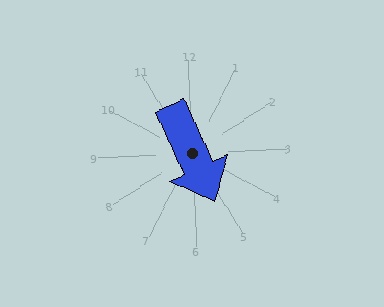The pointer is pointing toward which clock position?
Roughly 5 o'clock.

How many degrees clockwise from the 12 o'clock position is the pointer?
Approximately 158 degrees.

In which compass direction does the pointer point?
South.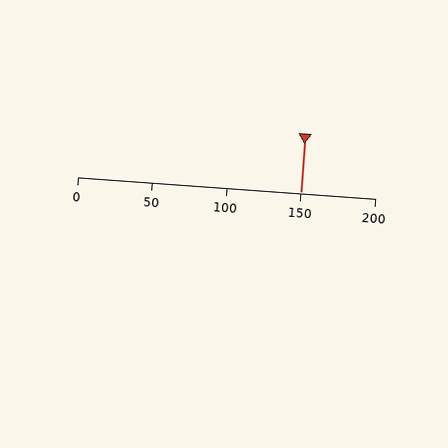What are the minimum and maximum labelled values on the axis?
The axis runs from 0 to 200.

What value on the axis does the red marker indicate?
The marker indicates approximately 150.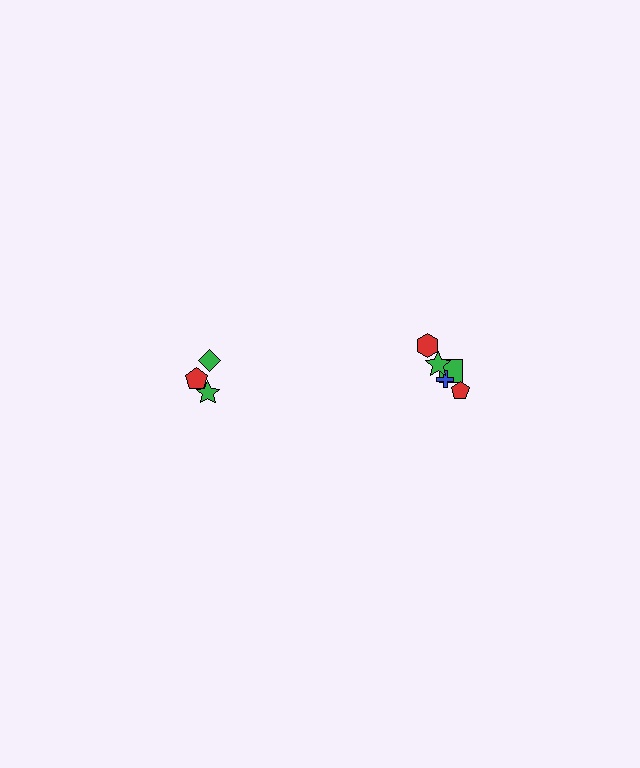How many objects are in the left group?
There are 3 objects.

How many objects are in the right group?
There are 5 objects.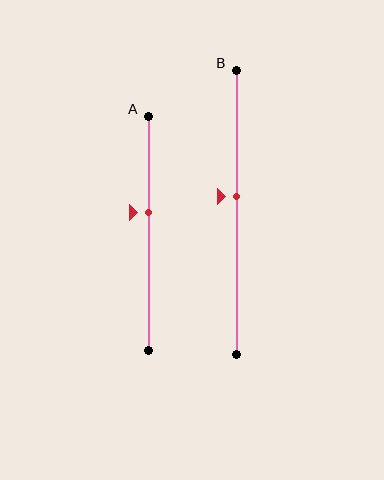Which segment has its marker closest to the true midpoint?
Segment B has its marker closest to the true midpoint.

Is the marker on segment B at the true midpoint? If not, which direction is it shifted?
No, the marker on segment B is shifted upward by about 6% of the segment length.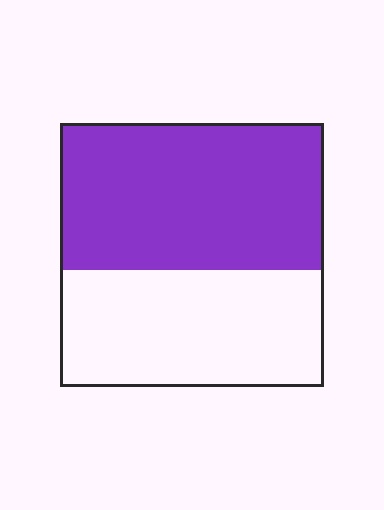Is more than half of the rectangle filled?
Yes.